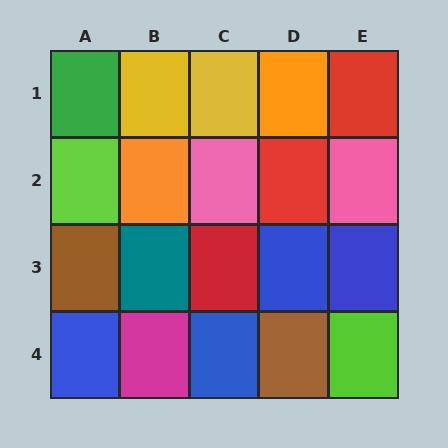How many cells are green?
1 cell is green.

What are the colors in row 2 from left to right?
Lime, orange, pink, red, pink.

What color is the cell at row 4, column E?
Lime.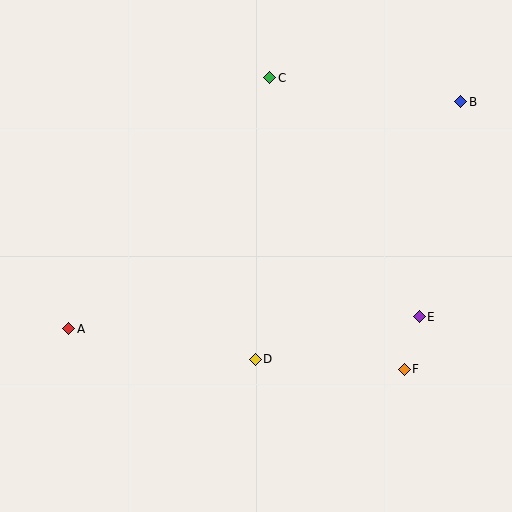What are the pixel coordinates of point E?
Point E is at (419, 317).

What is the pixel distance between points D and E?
The distance between D and E is 169 pixels.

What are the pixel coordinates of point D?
Point D is at (255, 359).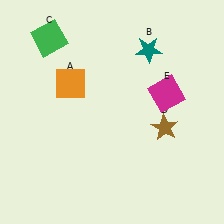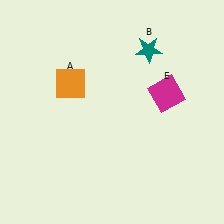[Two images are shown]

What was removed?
The green square (C), the brown star (D) were removed in Image 2.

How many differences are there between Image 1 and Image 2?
There are 2 differences between the two images.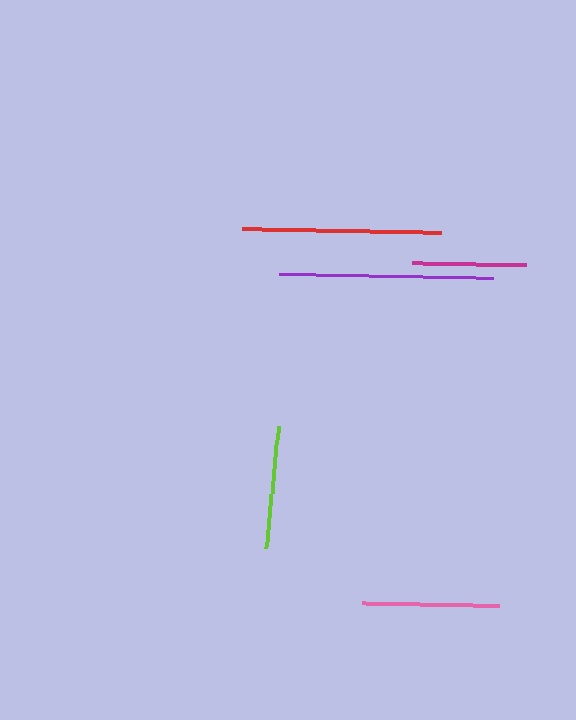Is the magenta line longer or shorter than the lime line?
The lime line is longer than the magenta line.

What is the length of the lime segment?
The lime segment is approximately 122 pixels long.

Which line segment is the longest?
The purple line is the longest at approximately 214 pixels.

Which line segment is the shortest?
The magenta line is the shortest at approximately 114 pixels.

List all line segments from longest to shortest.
From longest to shortest: purple, red, pink, lime, magenta.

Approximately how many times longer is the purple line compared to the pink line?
The purple line is approximately 1.6 times the length of the pink line.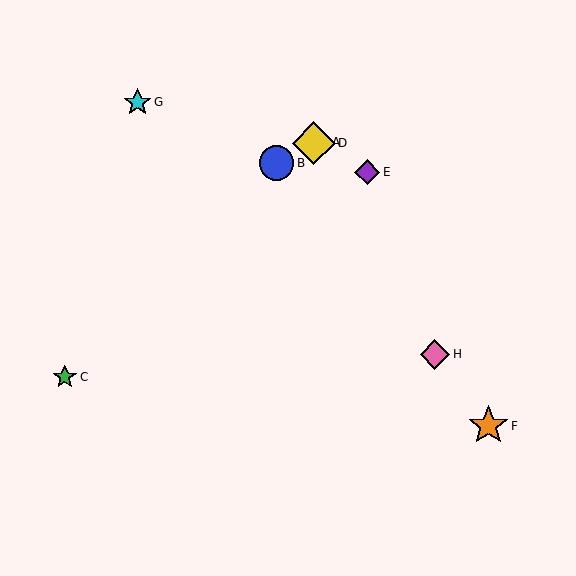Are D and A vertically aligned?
Yes, both are at x≈314.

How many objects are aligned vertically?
2 objects (A, D) are aligned vertically.